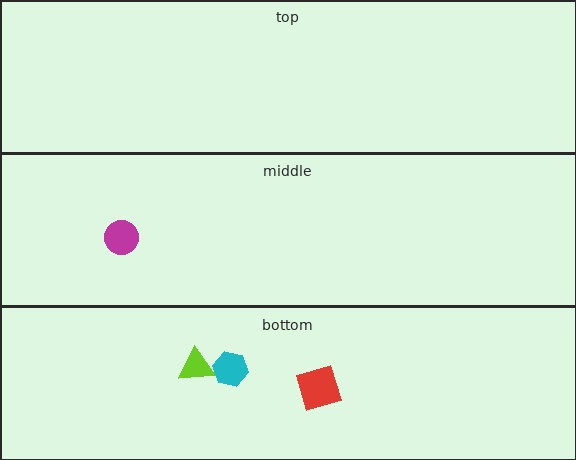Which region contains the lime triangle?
The bottom region.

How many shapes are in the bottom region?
3.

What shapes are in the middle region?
The magenta circle.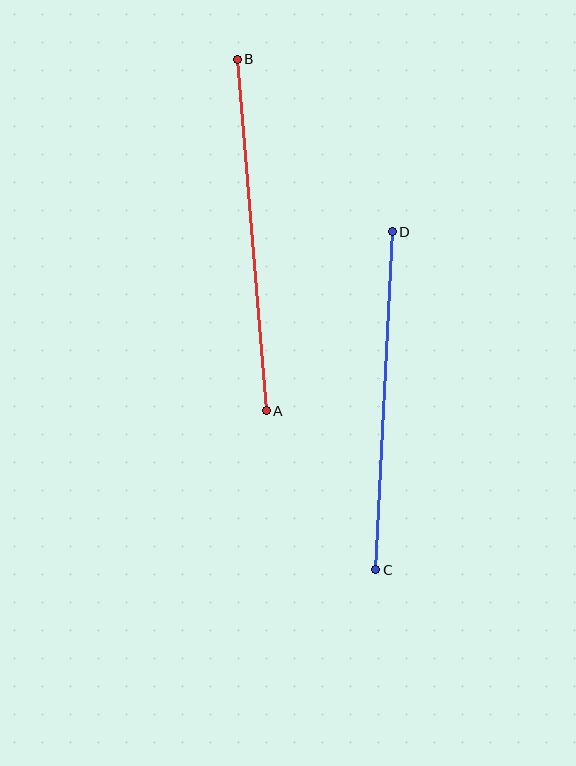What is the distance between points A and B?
The distance is approximately 353 pixels.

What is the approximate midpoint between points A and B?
The midpoint is at approximately (252, 235) pixels.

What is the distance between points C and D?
The distance is approximately 338 pixels.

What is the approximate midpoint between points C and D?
The midpoint is at approximately (384, 401) pixels.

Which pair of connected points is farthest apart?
Points A and B are farthest apart.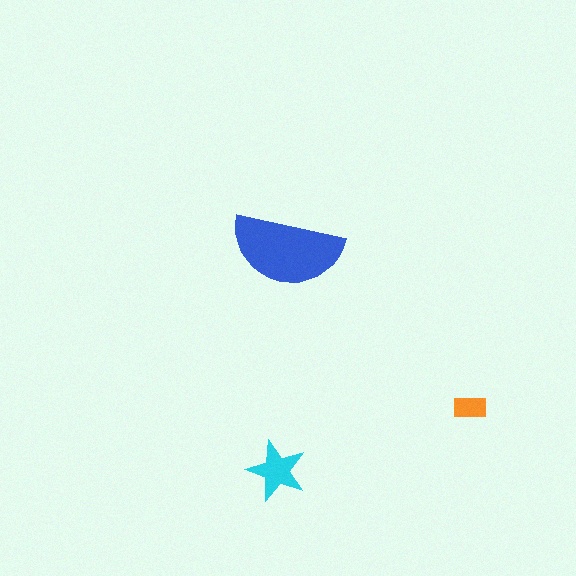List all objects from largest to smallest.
The blue semicircle, the cyan star, the orange rectangle.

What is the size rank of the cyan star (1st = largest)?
2nd.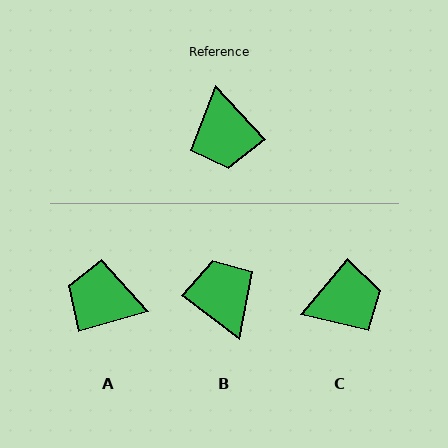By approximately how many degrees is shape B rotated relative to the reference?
Approximately 170 degrees clockwise.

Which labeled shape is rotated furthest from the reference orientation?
B, about 170 degrees away.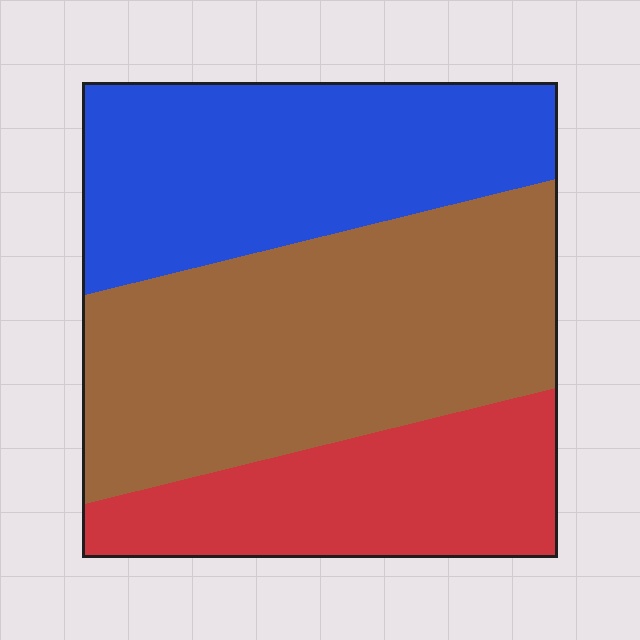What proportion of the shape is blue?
Blue takes up about one third (1/3) of the shape.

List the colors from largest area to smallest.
From largest to smallest: brown, blue, red.